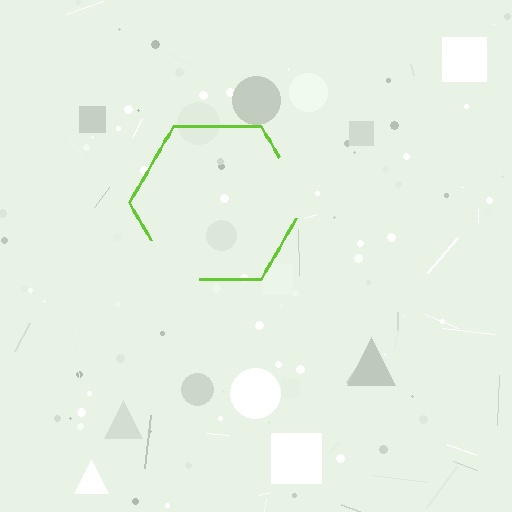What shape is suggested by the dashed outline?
The dashed outline suggests a hexagon.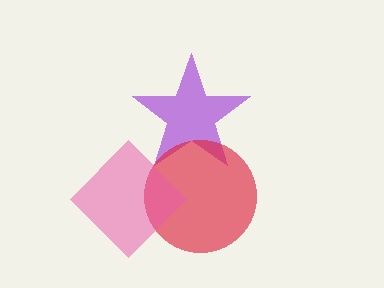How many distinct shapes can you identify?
There are 3 distinct shapes: a purple star, a red circle, a pink diamond.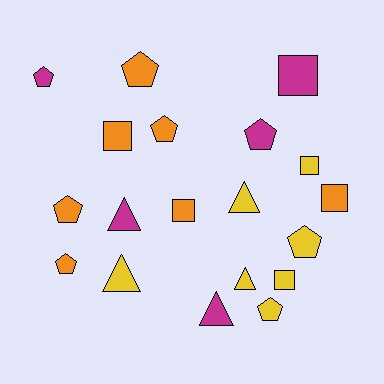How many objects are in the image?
There are 19 objects.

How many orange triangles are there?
There are no orange triangles.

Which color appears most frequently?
Yellow, with 7 objects.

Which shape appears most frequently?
Pentagon, with 8 objects.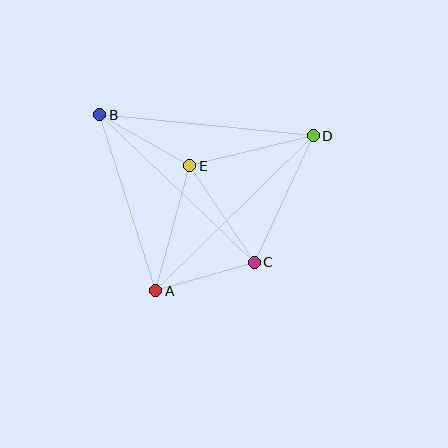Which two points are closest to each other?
Points A and C are closest to each other.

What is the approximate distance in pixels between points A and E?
The distance between A and E is approximately 130 pixels.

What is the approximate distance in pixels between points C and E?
The distance between C and E is approximately 116 pixels.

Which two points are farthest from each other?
Points A and D are farthest from each other.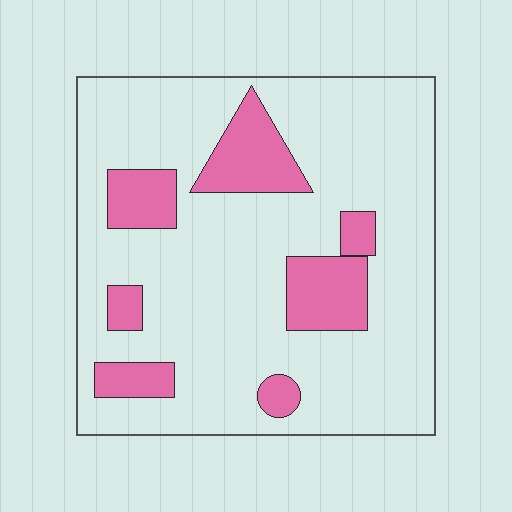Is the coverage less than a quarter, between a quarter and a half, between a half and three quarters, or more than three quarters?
Less than a quarter.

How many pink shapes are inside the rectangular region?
7.